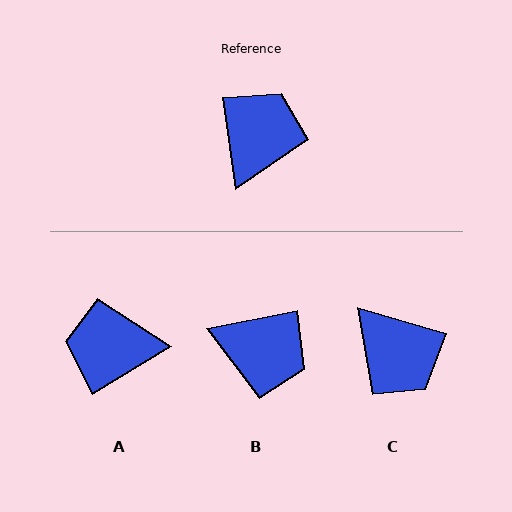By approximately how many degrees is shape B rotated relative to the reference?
Approximately 88 degrees clockwise.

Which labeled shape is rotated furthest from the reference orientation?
C, about 115 degrees away.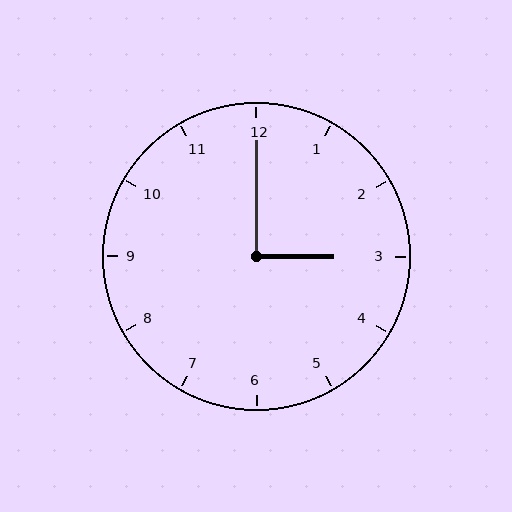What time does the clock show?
3:00.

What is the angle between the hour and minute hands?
Approximately 90 degrees.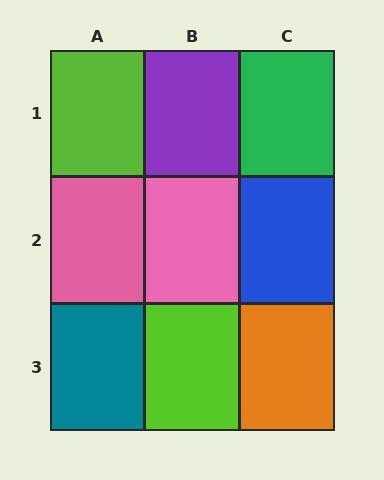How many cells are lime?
2 cells are lime.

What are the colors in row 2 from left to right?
Pink, pink, blue.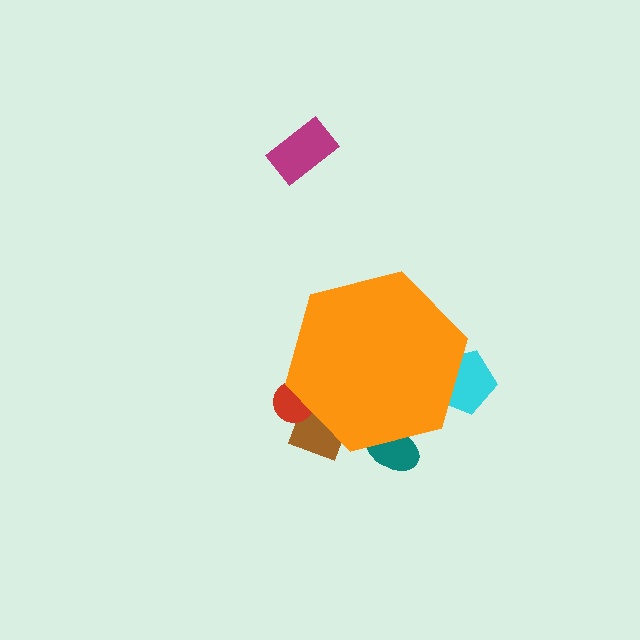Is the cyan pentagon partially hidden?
Yes, the cyan pentagon is partially hidden behind the orange hexagon.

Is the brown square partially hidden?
Yes, the brown square is partially hidden behind the orange hexagon.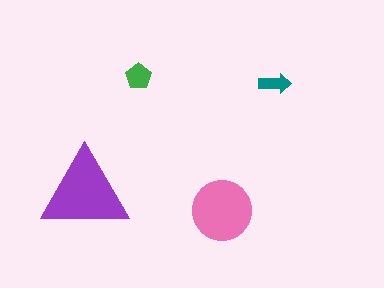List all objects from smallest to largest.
The teal arrow, the green pentagon, the pink circle, the purple triangle.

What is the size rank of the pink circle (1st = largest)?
2nd.